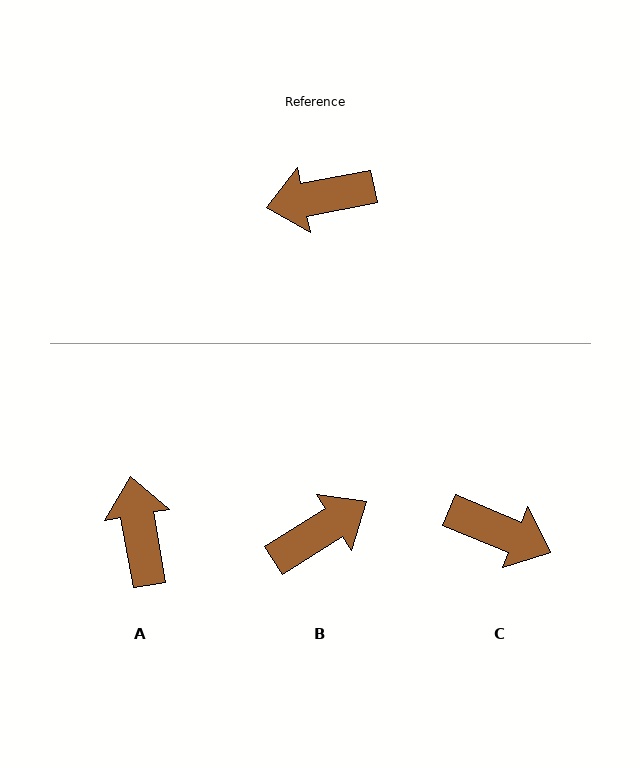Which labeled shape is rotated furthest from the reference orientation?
B, about 159 degrees away.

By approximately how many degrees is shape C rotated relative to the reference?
Approximately 146 degrees counter-clockwise.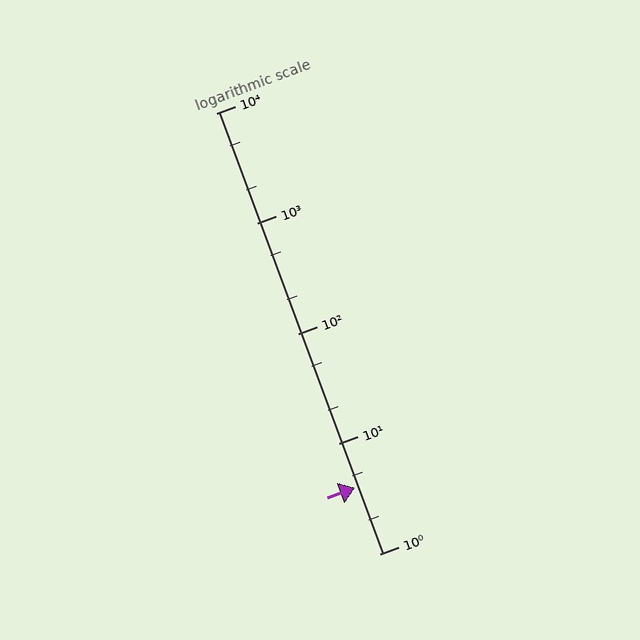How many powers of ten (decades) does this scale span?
The scale spans 4 decades, from 1 to 10000.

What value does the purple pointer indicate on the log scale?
The pointer indicates approximately 4.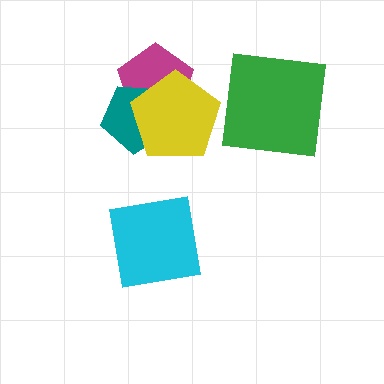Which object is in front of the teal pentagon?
The yellow pentagon is in front of the teal pentagon.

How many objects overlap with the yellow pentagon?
2 objects overlap with the yellow pentagon.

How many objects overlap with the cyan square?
0 objects overlap with the cyan square.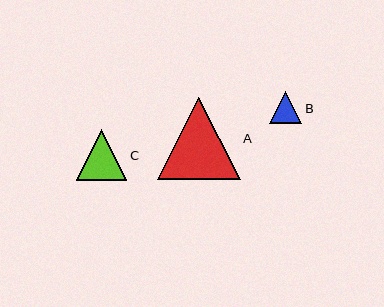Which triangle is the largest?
Triangle A is the largest with a size of approximately 82 pixels.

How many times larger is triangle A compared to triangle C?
Triangle A is approximately 1.6 times the size of triangle C.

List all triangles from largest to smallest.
From largest to smallest: A, C, B.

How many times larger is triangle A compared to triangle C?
Triangle A is approximately 1.6 times the size of triangle C.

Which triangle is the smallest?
Triangle B is the smallest with a size of approximately 32 pixels.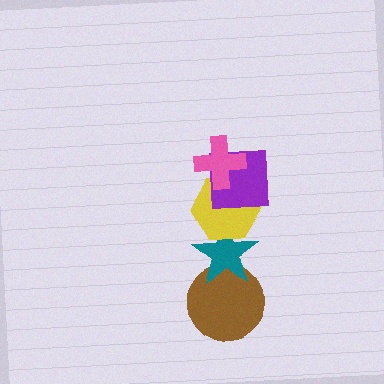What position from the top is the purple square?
The purple square is 2nd from the top.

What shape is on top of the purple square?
The pink cross is on top of the purple square.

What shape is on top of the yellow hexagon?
The purple square is on top of the yellow hexagon.